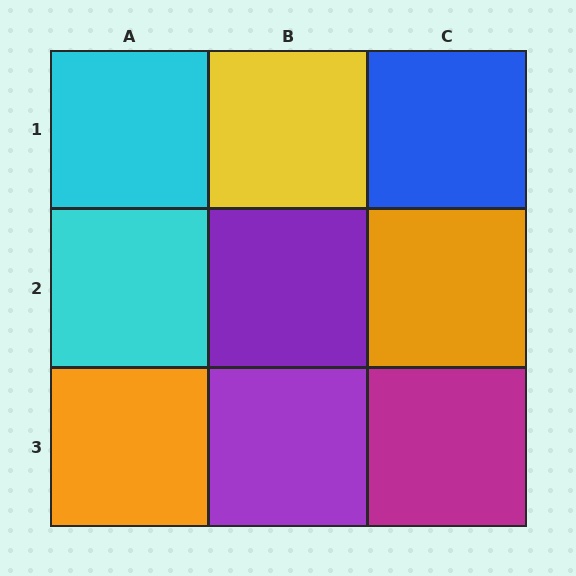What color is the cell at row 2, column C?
Orange.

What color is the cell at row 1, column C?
Blue.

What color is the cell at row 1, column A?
Cyan.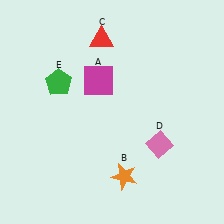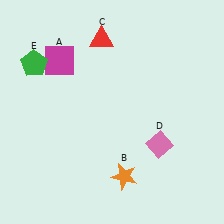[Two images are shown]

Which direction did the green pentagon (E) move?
The green pentagon (E) moved left.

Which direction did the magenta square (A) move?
The magenta square (A) moved left.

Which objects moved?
The objects that moved are: the magenta square (A), the green pentagon (E).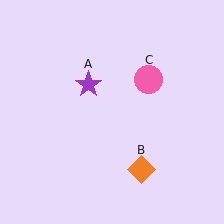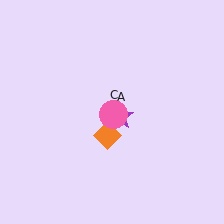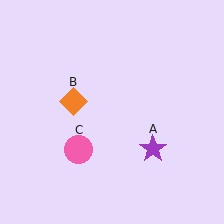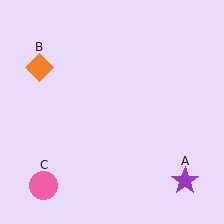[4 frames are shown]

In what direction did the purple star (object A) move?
The purple star (object A) moved down and to the right.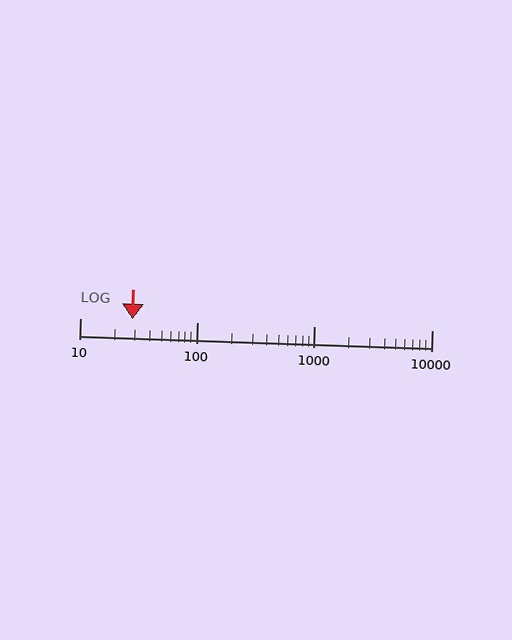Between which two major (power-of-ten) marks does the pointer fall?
The pointer is between 10 and 100.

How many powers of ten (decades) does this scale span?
The scale spans 3 decades, from 10 to 10000.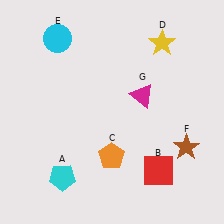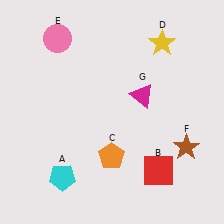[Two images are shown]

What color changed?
The circle (E) changed from cyan in Image 1 to pink in Image 2.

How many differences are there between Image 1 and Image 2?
There is 1 difference between the two images.